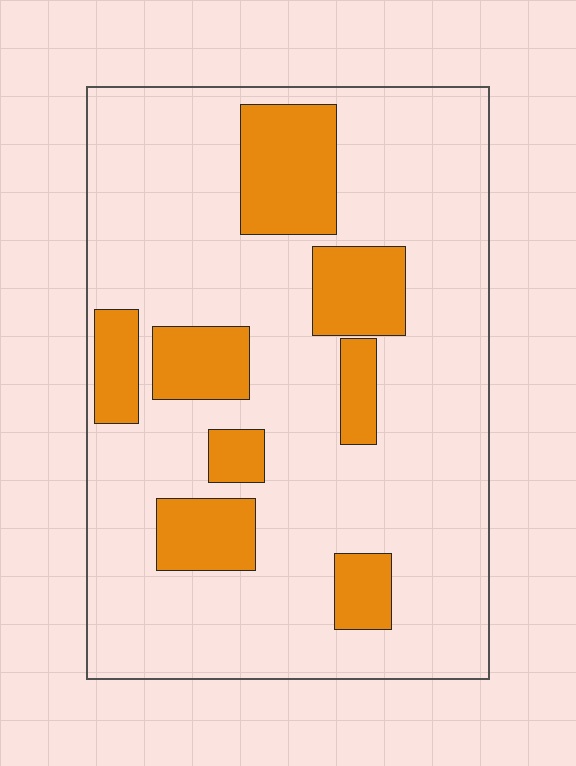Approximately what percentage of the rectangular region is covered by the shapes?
Approximately 20%.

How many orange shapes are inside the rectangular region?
8.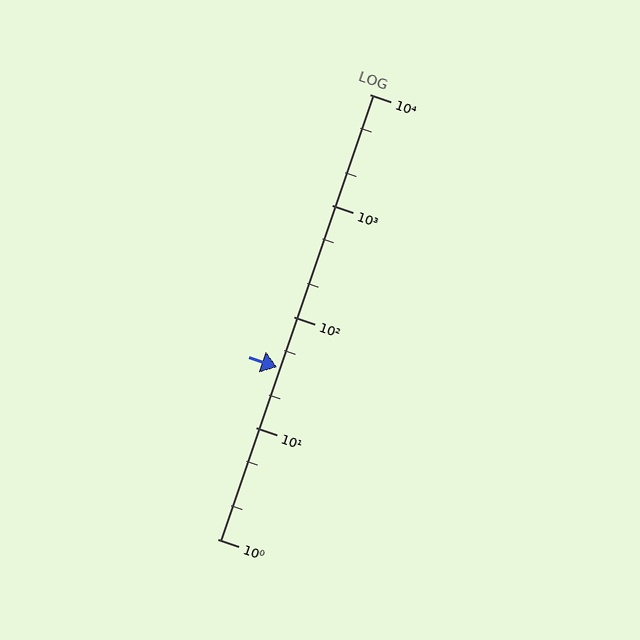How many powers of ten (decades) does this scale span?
The scale spans 4 decades, from 1 to 10000.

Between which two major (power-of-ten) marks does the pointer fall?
The pointer is between 10 and 100.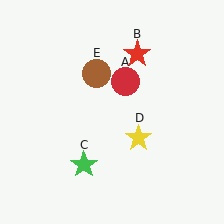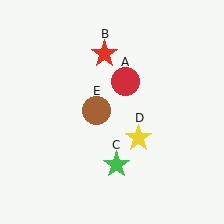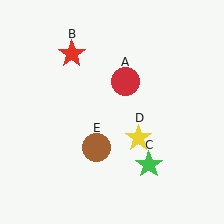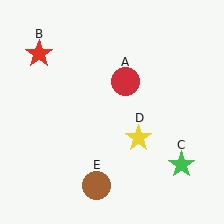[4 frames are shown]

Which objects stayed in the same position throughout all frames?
Red circle (object A) and yellow star (object D) remained stationary.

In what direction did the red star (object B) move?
The red star (object B) moved left.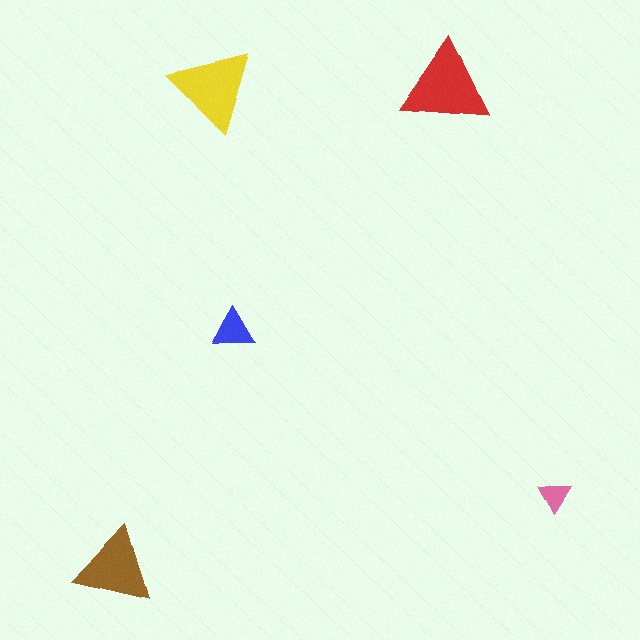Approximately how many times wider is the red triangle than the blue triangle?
About 2 times wider.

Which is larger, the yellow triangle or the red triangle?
The red one.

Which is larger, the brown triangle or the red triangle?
The red one.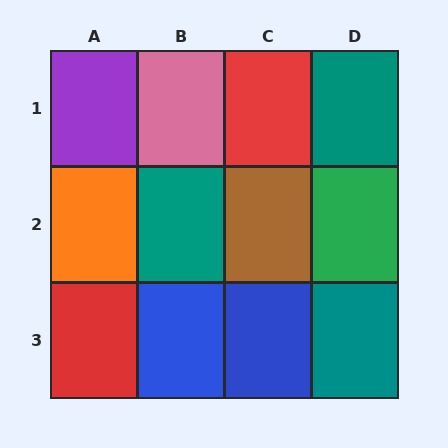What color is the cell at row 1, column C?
Red.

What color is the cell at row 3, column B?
Blue.